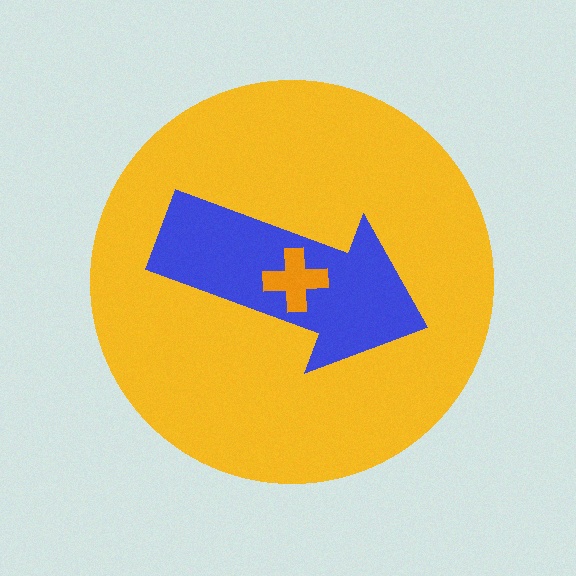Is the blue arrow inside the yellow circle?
Yes.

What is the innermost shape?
The orange cross.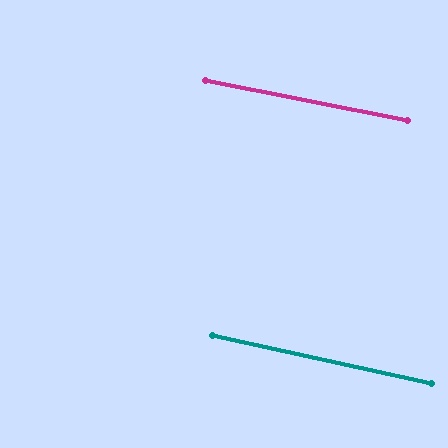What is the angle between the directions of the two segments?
Approximately 1 degree.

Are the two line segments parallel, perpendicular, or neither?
Parallel — their directions differ by only 1.2°.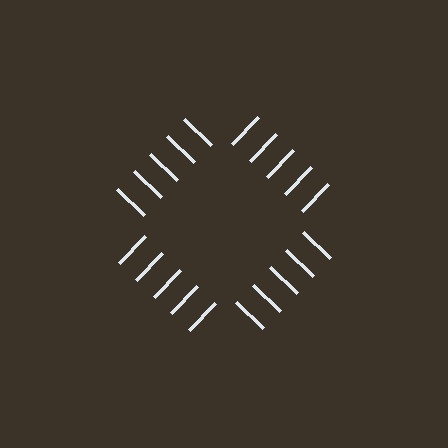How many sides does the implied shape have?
4 sides — the line-ends trace a square.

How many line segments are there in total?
20 — 5 along each of the 4 edges.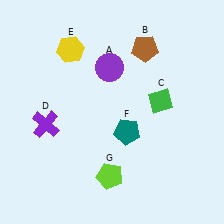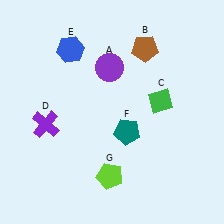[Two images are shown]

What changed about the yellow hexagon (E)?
In Image 1, E is yellow. In Image 2, it changed to blue.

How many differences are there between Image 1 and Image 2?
There is 1 difference between the two images.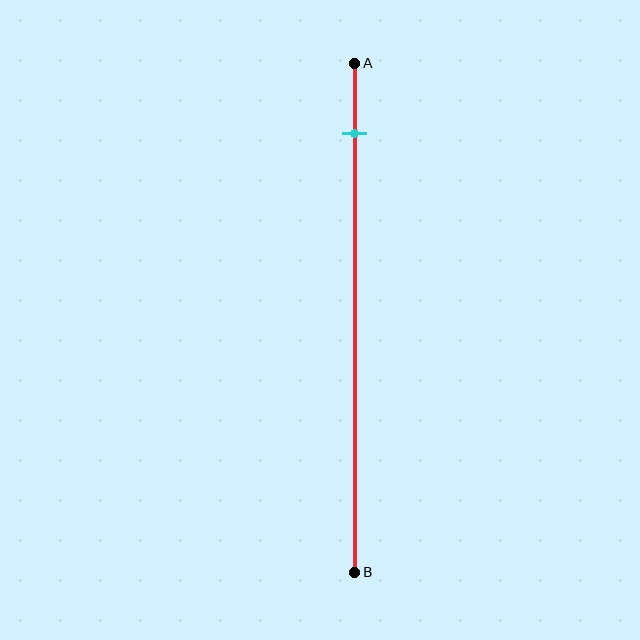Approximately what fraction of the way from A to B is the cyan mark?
The cyan mark is approximately 15% of the way from A to B.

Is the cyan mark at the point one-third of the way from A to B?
No, the mark is at about 15% from A, not at the 33% one-third point.